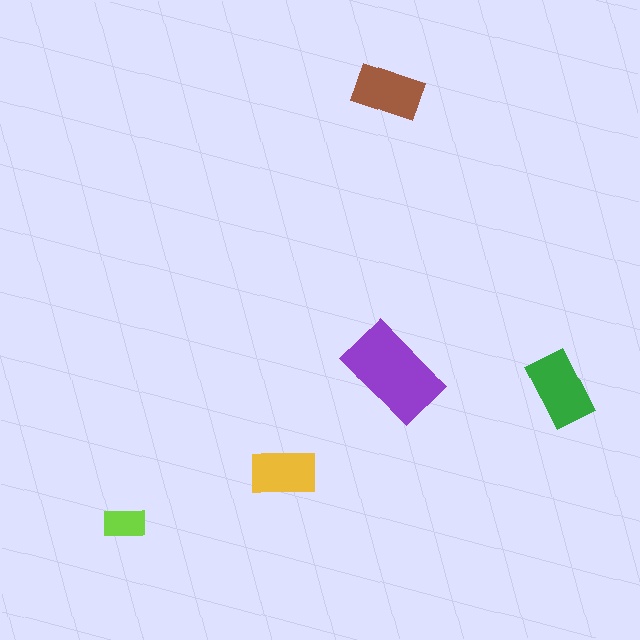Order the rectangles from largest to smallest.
the purple one, the green one, the brown one, the yellow one, the lime one.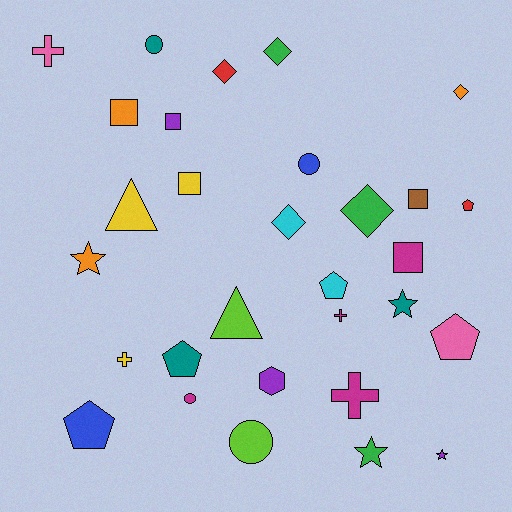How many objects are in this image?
There are 30 objects.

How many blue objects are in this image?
There are 2 blue objects.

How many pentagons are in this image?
There are 5 pentagons.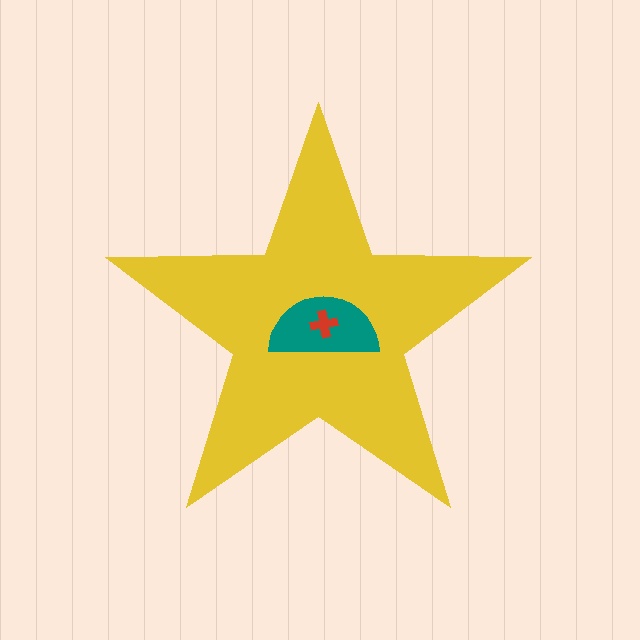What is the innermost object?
The red cross.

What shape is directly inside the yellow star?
The teal semicircle.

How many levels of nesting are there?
3.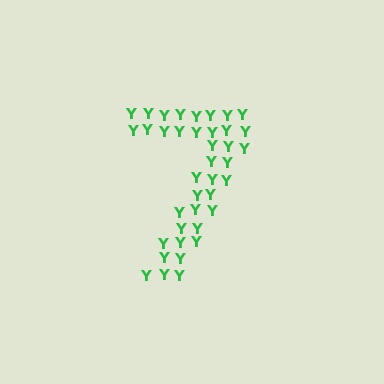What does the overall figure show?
The overall figure shows the digit 7.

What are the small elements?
The small elements are letter Y's.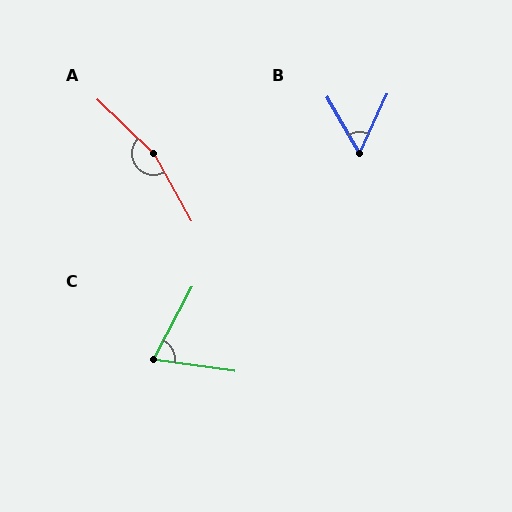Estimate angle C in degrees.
Approximately 70 degrees.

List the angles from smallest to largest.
B (55°), C (70°), A (163°).